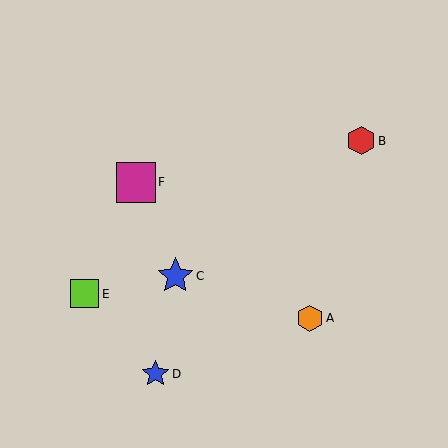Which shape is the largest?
The magenta square (labeled F) is the largest.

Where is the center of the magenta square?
The center of the magenta square is at (136, 182).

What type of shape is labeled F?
Shape F is a magenta square.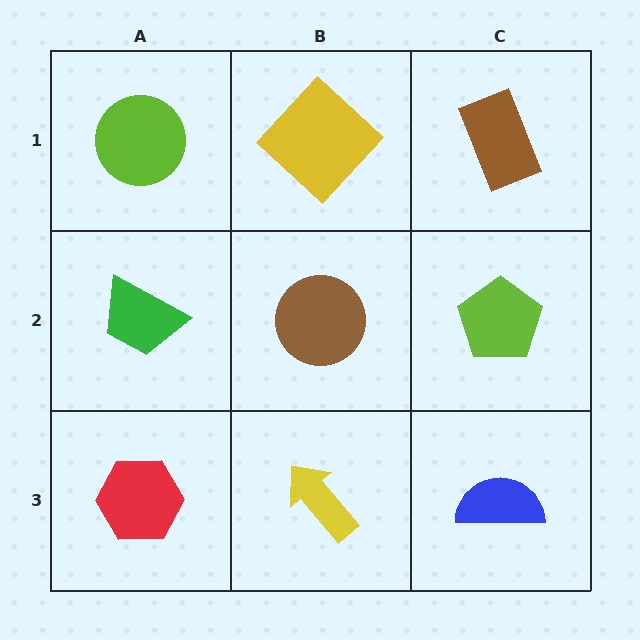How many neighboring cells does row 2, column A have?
3.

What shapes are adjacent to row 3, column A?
A green trapezoid (row 2, column A), a yellow arrow (row 3, column B).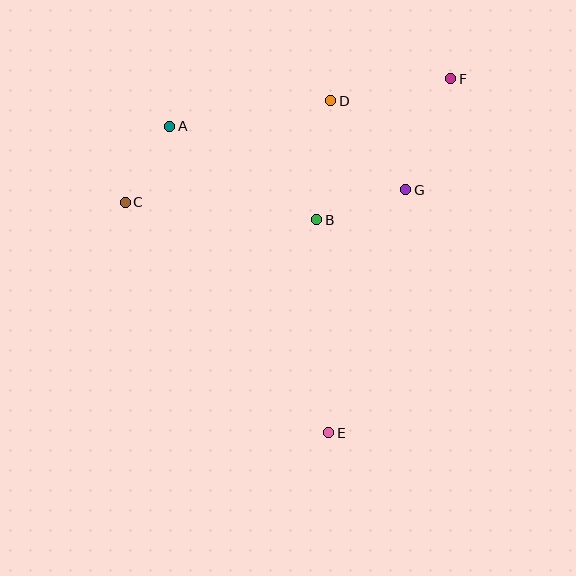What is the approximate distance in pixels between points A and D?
The distance between A and D is approximately 163 pixels.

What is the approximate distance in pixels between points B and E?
The distance between B and E is approximately 213 pixels.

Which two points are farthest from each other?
Points E and F are farthest from each other.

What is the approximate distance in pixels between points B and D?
The distance between B and D is approximately 120 pixels.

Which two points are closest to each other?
Points A and C are closest to each other.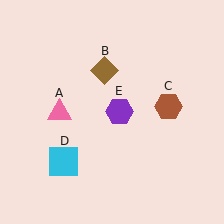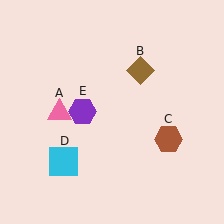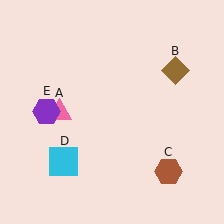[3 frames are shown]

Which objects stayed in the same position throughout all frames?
Pink triangle (object A) and cyan square (object D) remained stationary.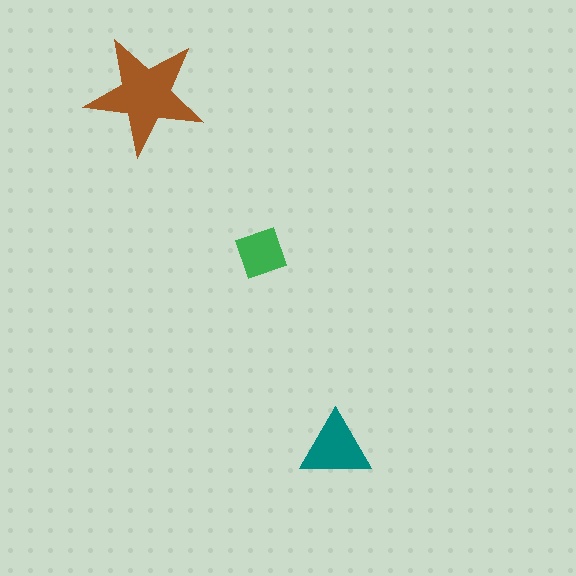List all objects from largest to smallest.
The brown star, the teal triangle, the green square.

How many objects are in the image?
There are 3 objects in the image.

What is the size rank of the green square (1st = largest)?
3rd.